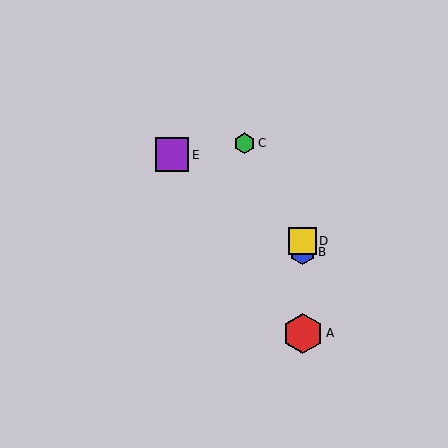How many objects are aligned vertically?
3 objects (A, B, D) are aligned vertically.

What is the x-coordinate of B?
Object B is at x≈303.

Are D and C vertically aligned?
No, D is at x≈303 and C is at x≈245.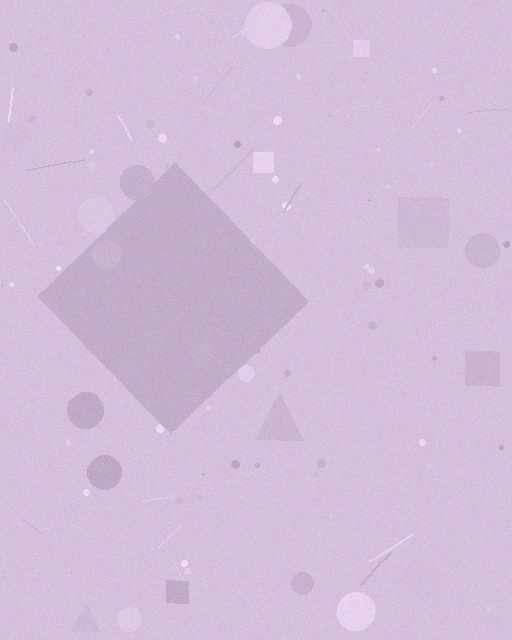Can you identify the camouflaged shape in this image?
The camouflaged shape is a diamond.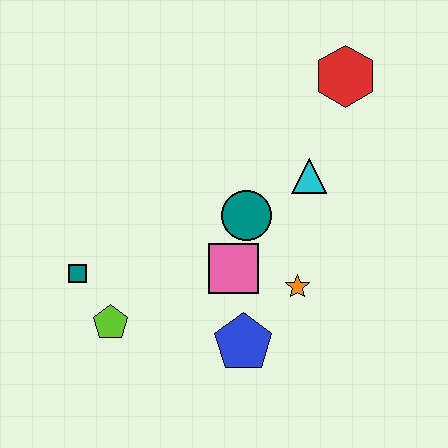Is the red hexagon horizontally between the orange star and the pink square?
No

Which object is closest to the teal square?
The lime pentagon is closest to the teal square.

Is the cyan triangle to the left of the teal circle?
No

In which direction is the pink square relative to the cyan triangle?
The pink square is below the cyan triangle.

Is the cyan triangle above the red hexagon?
No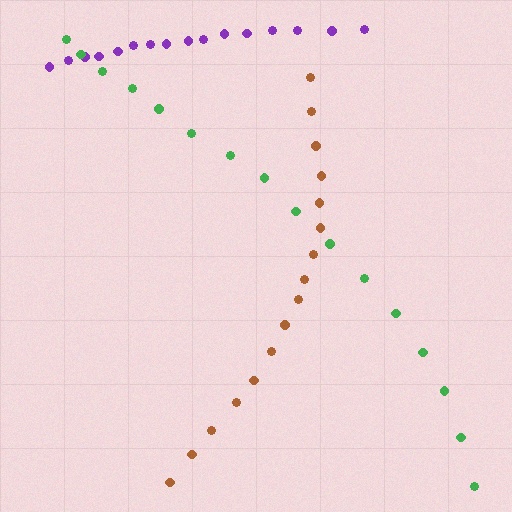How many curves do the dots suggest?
There are 3 distinct paths.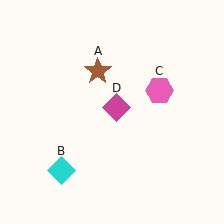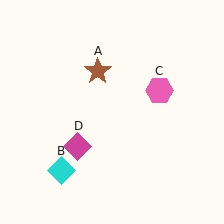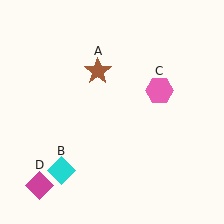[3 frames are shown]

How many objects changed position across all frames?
1 object changed position: magenta diamond (object D).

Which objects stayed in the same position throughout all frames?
Brown star (object A) and cyan diamond (object B) and pink hexagon (object C) remained stationary.